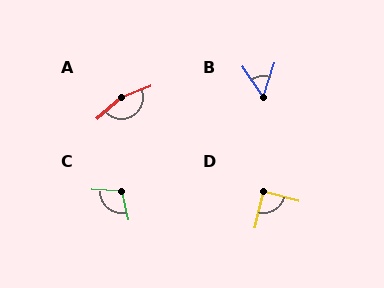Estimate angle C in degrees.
Approximately 106 degrees.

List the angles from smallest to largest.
B (54°), D (87°), C (106°), A (160°).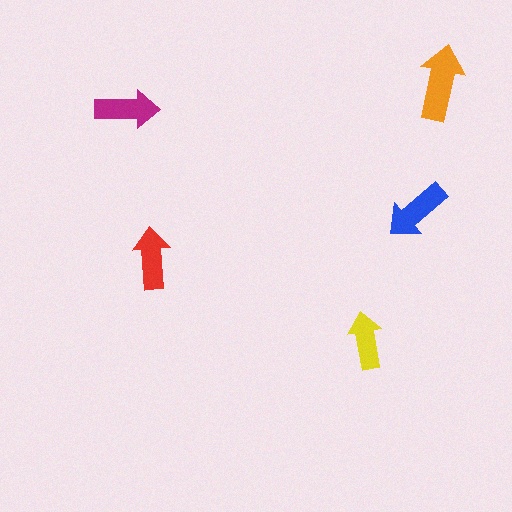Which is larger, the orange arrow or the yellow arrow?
The orange one.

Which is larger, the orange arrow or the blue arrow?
The orange one.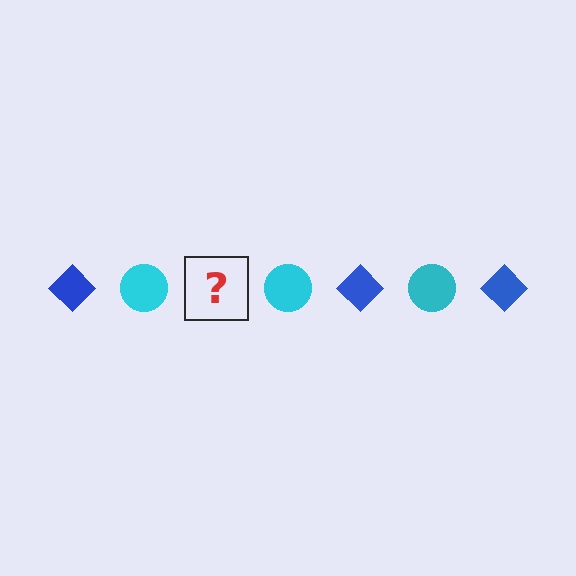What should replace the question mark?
The question mark should be replaced with a blue diamond.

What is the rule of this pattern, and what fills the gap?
The rule is that the pattern alternates between blue diamond and cyan circle. The gap should be filled with a blue diamond.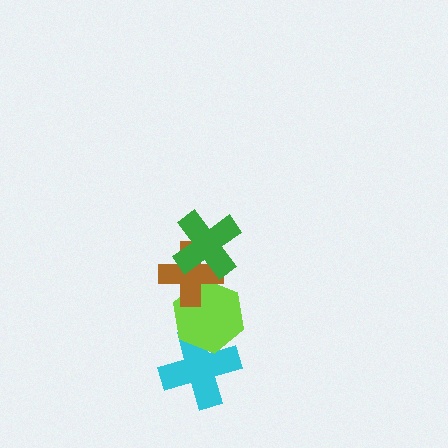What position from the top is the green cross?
The green cross is 1st from the top.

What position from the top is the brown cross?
The brown cross is 2nd from the top.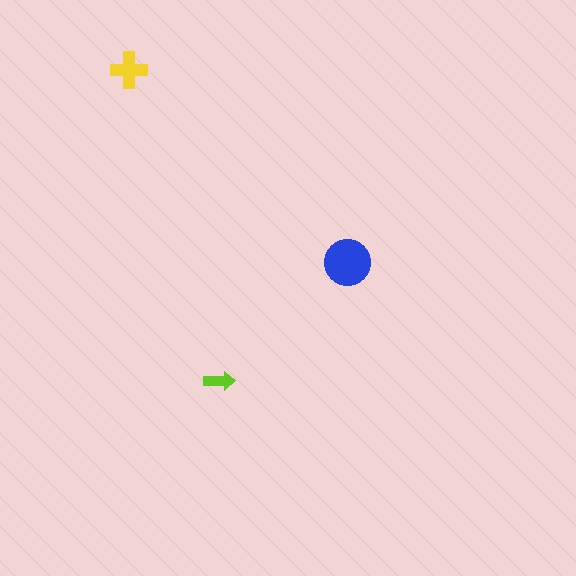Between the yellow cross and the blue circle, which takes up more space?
The blue circle.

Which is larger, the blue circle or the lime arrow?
The blue circle.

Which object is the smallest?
The lime arrow.